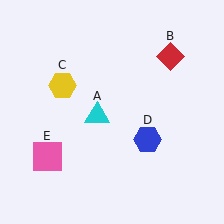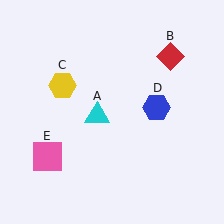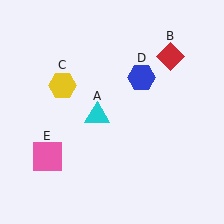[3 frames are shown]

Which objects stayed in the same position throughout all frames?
Cyan triangle (object A) and red diamond (object B) and yellow hexagon (object C) and pink square (object E) remained stationary.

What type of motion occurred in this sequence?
The blue hexagon (object D) rotated counterclockwise around the center of the scene.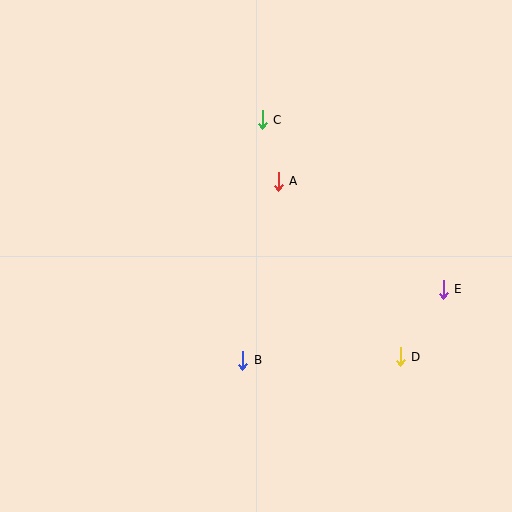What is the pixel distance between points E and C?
The distance between E and C is 248 pixels.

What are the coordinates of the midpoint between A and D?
The midpoint between A and D is at (339, 269).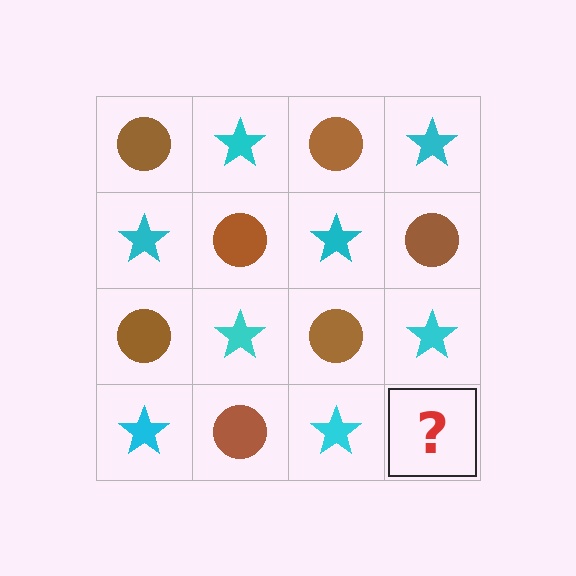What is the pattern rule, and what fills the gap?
The rule is that it alternates brown circle and cyan star in a checkerboard pattern. The gap should be filled with a brown circle.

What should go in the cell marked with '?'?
The missing cell should contain a brown circle.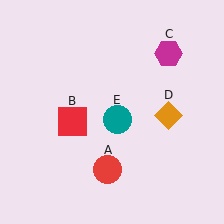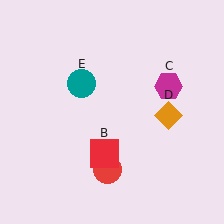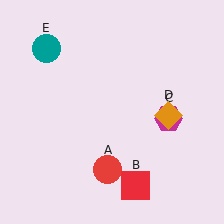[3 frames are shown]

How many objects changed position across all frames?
3 objects changed position: red square (object B), magenta hexagon (object C), teal circle (object E).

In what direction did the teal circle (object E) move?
The teal circle (object E) moved up and to the left.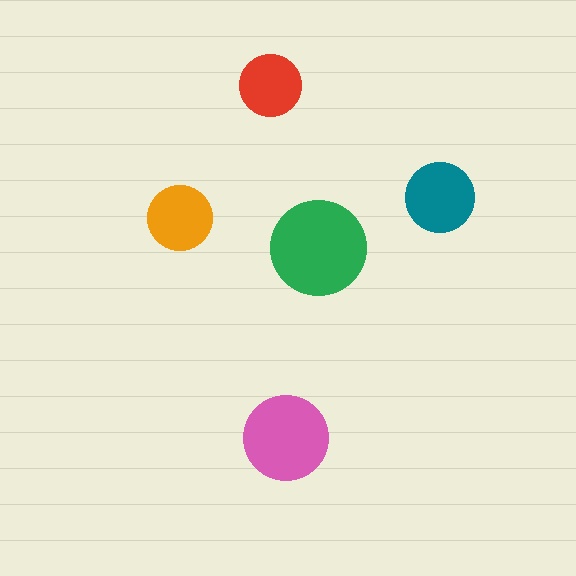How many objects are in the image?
There are 5 objects in the image.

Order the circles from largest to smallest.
the green one, the pink one, the teal one, the orange one, the red one.